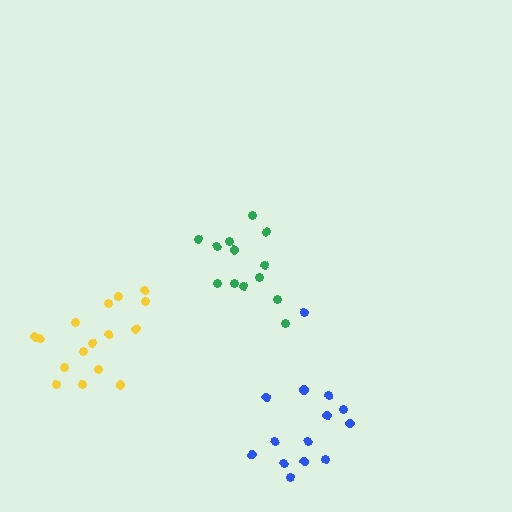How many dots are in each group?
Group 1: 13 dots, Group 2: 16 dots, Group 3: 14 dots (43 total).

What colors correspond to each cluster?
The clusters are colored: green, yellow, blue.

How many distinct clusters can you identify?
There are 3 distinct clusters.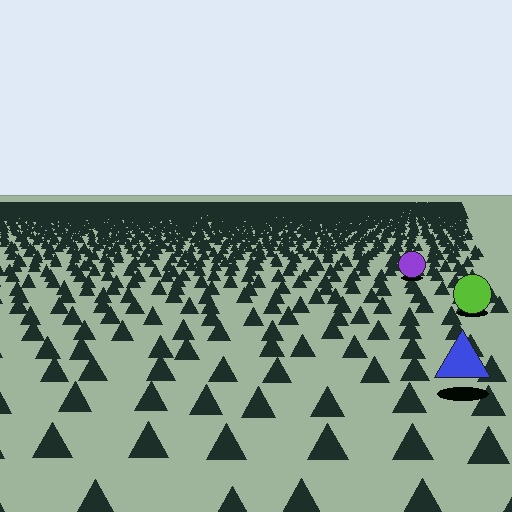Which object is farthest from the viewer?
The purple circle is farthest from the viewer. It appears smaller and the ground texture around it is denser.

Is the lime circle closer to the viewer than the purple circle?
Yes. The lime circle is closer — you can tell from the texture gradient: the ground texture is coarser near it.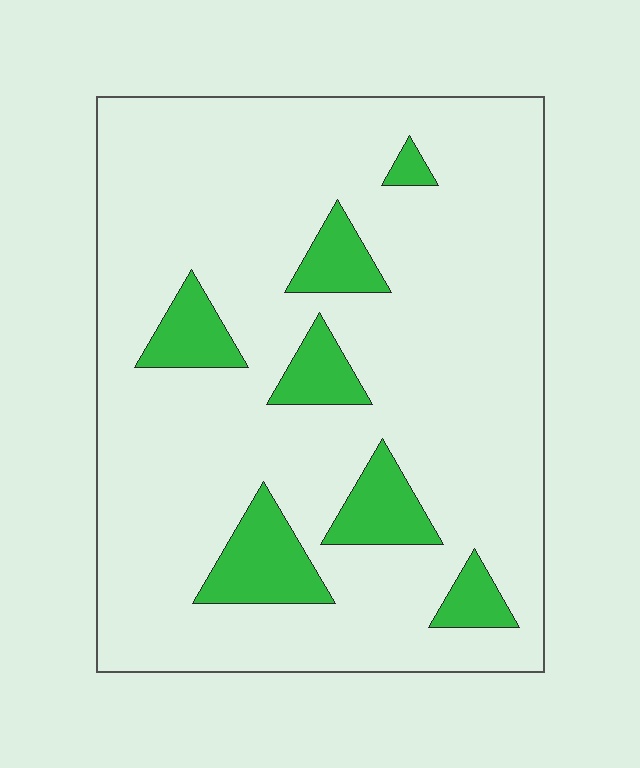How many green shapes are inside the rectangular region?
7.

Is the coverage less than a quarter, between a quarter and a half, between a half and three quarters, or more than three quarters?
Less than a quarter.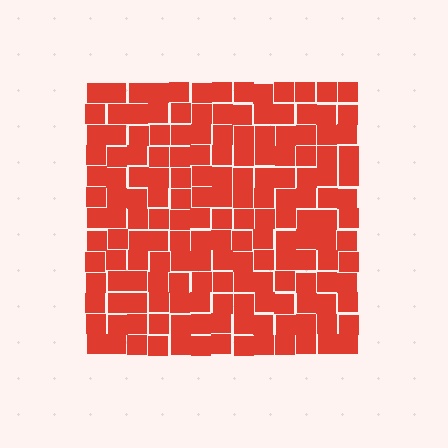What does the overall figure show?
The overall figure shows a square.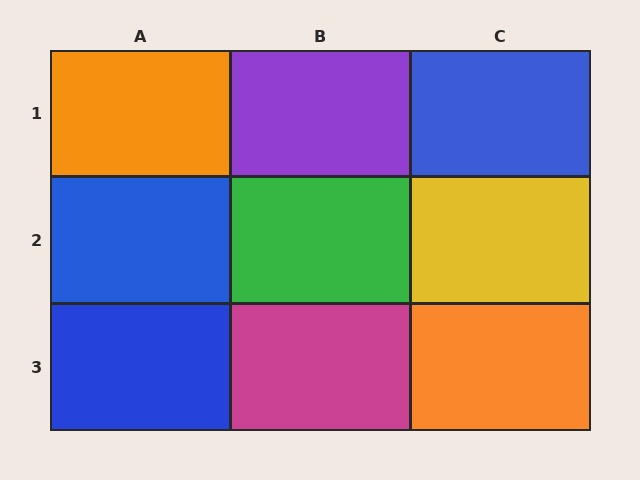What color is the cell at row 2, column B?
Green.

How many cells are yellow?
1 cell is yellow.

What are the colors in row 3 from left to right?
Blue, magenta, orange.